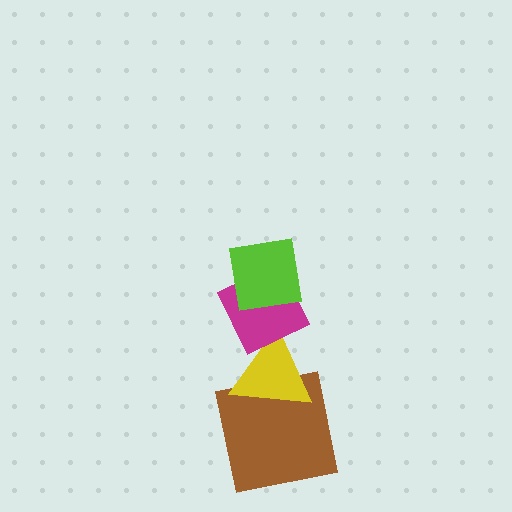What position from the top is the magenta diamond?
The magenta diamond is 2nd from the top.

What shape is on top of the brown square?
The yellow triangle is on top of the brown square.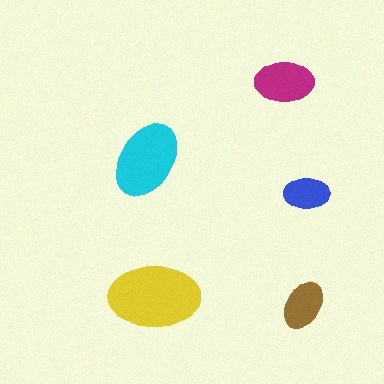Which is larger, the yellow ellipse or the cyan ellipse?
The yellow one.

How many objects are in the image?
There are 5 objects in the image.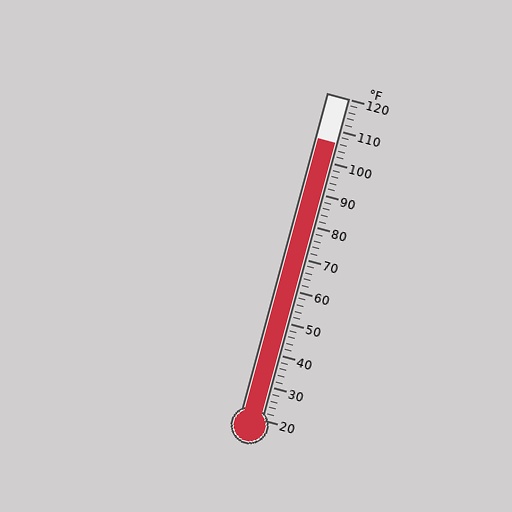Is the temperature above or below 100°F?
The temperature is above 100°F.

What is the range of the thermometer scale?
The thermometer scale ranges from 20°F to 120°F.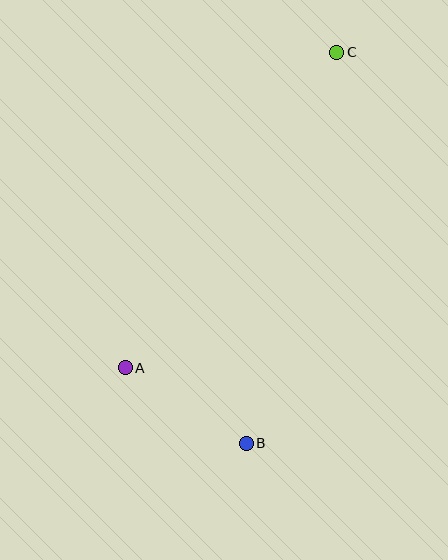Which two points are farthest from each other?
Points B and C are farthest from each other.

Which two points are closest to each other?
Points A and B are closest to each other.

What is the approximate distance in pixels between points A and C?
The distance between A and C is approximately 380 pixels.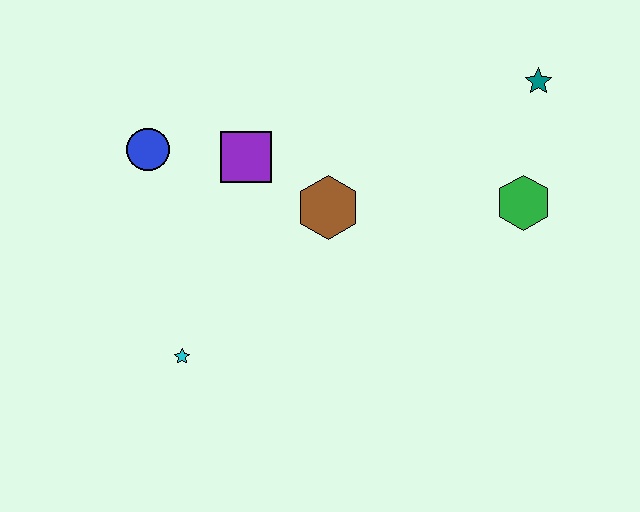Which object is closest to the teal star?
The green hexagon is closest to the teal star.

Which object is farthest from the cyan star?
The teal star is farthest from the cyan star.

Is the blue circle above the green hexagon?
Yes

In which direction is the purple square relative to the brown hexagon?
The purple square is to the left of the brown hexagon.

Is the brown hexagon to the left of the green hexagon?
Yes